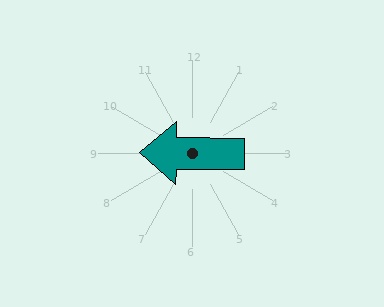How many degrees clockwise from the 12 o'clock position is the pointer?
Approximately 271 degrees.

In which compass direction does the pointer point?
West.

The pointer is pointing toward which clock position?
Roughly 9 o'clock.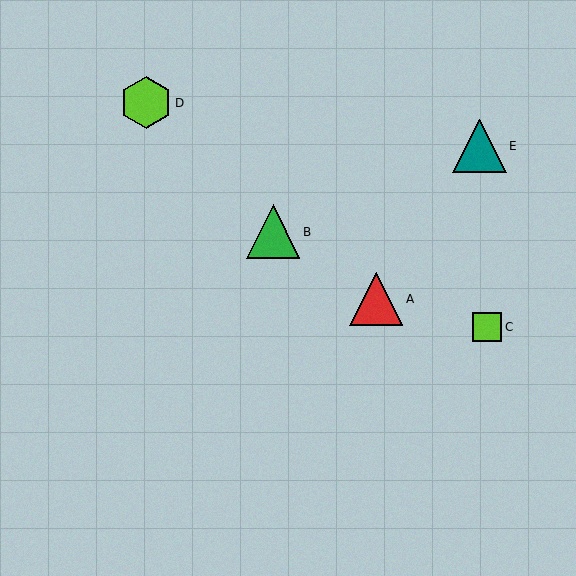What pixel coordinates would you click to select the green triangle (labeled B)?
Click at (273, 232) to select the green triangle B.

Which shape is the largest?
The green triangle (labeled B) is the largest.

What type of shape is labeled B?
Shape B is a green triangle.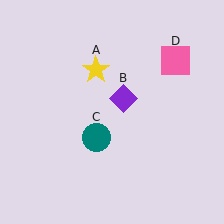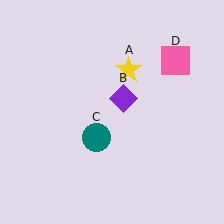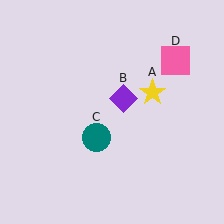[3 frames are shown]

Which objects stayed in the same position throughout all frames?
Purple diamond (object B) and teal circle (object C) and pink square (object D) remained stationary.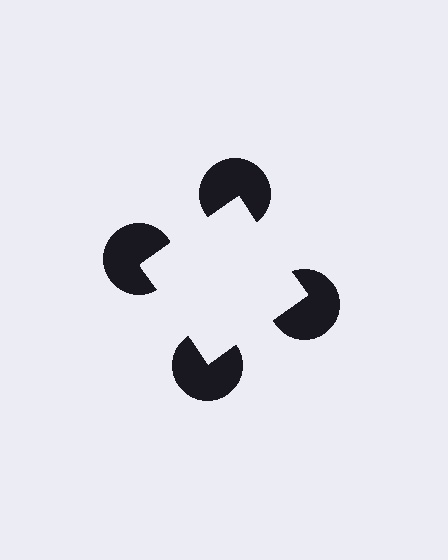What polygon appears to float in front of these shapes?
An illusory square — its edges are inferred from the aligned wedge cuts in the pac-man discs, not physically drawn.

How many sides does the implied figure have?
4 sides.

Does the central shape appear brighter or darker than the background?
It typically appears slightly brighter than the background, even though no actual brightness change is drawn.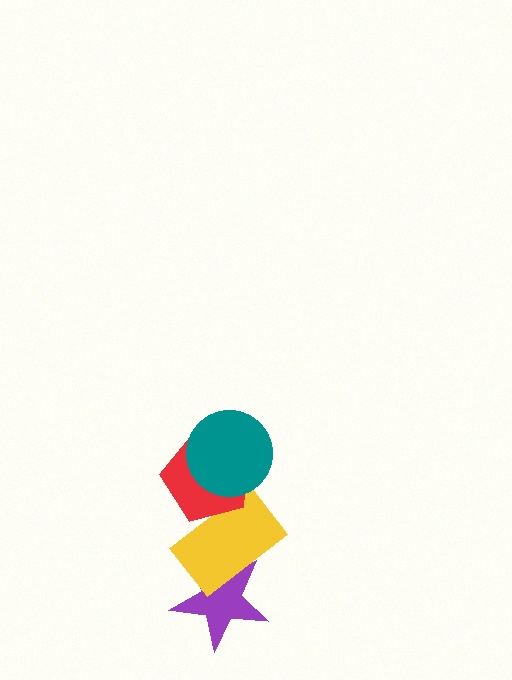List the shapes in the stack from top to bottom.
From top to bottom: the teal circle, the red pentagon, the yellow rectangle, the purple star.